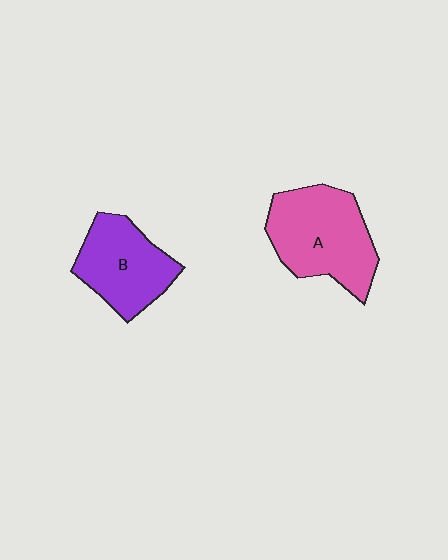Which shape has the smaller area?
Shape B (purple).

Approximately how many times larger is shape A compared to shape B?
Approximately 1.3 times.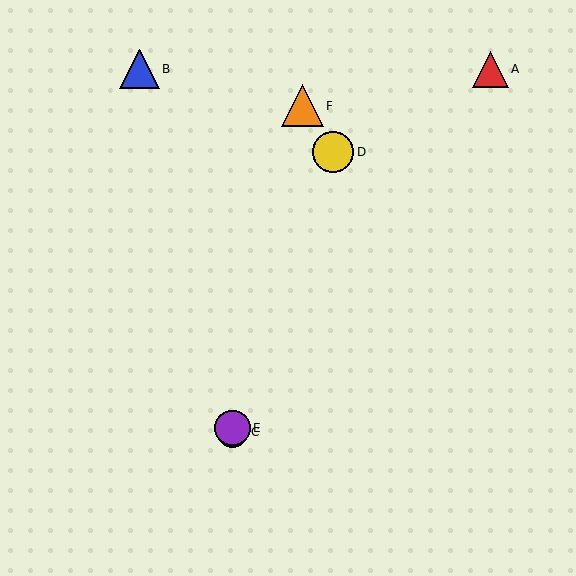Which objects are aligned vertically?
Objects C, E are aligned vertically.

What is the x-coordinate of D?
Object D is at x≈333.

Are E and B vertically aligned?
No, E is at x≈232 and B is at x≈139.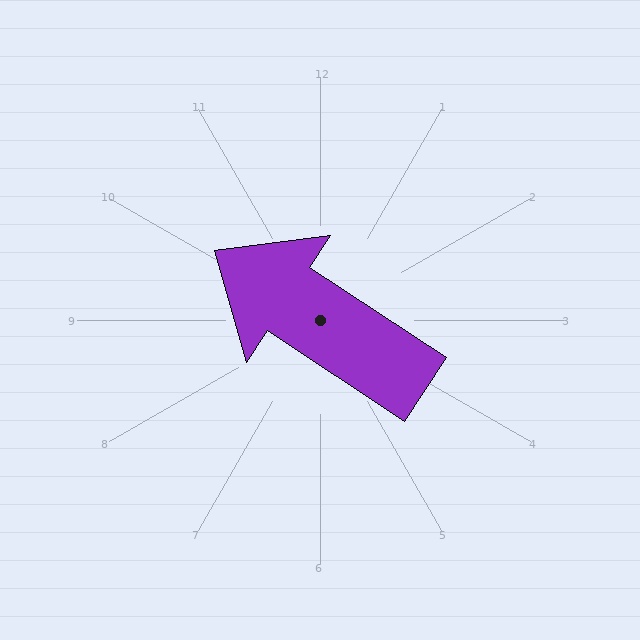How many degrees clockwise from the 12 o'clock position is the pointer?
Approximately 303 degrees.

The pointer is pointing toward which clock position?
Roughly 10 o'clock.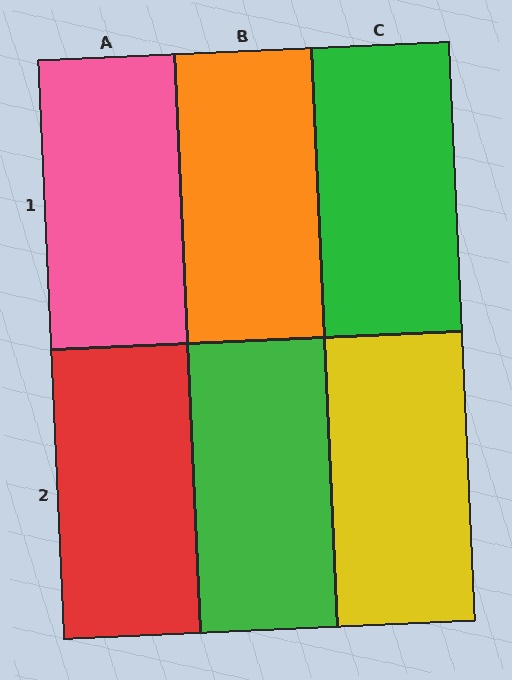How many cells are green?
2 cells are green.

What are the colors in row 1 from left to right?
Pink, orange, green.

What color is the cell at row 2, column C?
Yellow.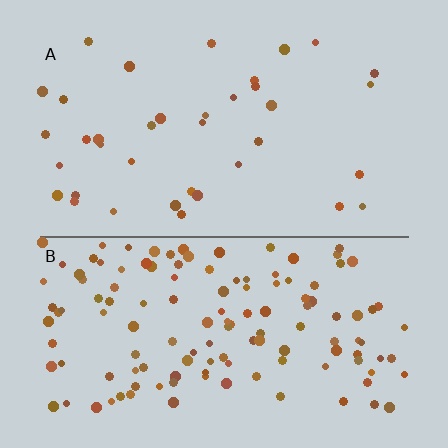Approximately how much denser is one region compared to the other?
Approximately 3.6× — region B over region A.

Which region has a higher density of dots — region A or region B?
B (the bottom).